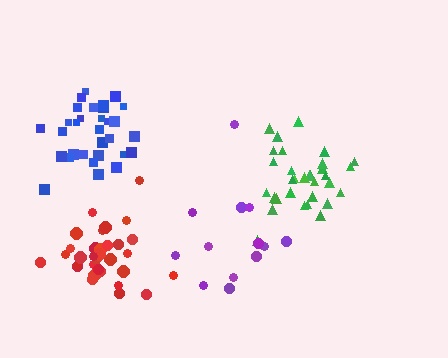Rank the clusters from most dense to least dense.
red, blue, green, purple.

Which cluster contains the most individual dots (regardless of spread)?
Red (33).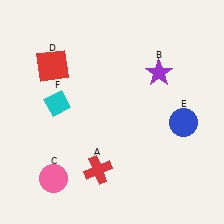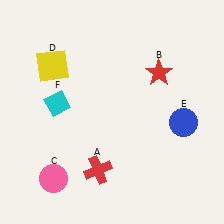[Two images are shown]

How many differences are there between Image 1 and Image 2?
There are 2 differences between the two images.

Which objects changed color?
B changed from purple to red. D changed from red to yellow.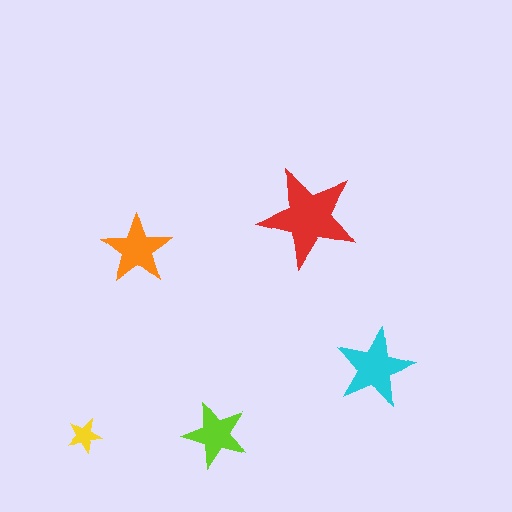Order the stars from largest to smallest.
the red one, the cyan one, the orange one, the lime one, the yellow one.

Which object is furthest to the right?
The cyan star is rightmost.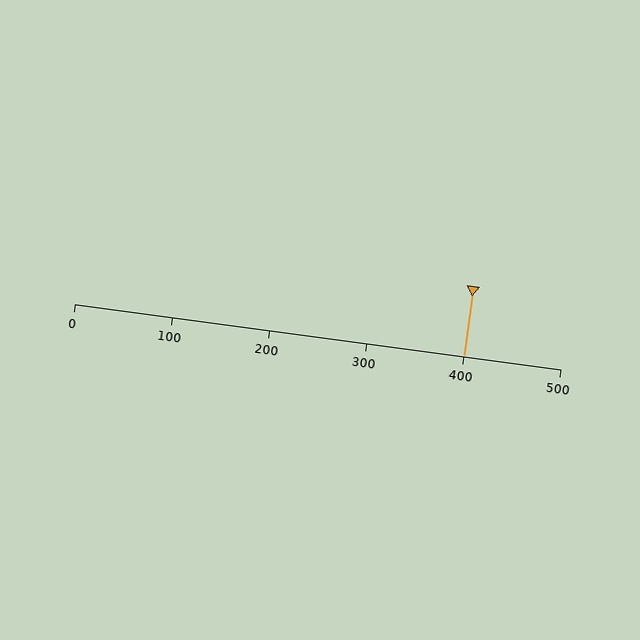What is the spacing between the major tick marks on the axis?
The major ticks are spaced 100 apart.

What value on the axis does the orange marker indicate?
The marker indicates approximately 400.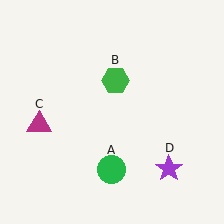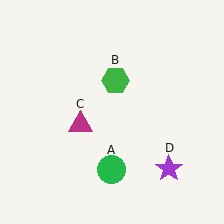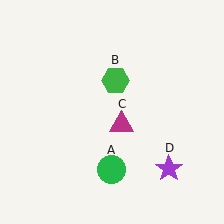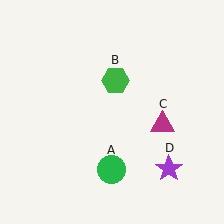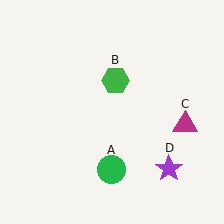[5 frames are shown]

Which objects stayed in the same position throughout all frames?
Green circle (object A) and green hexagon (object B) and purple star (object D) remained stationary.